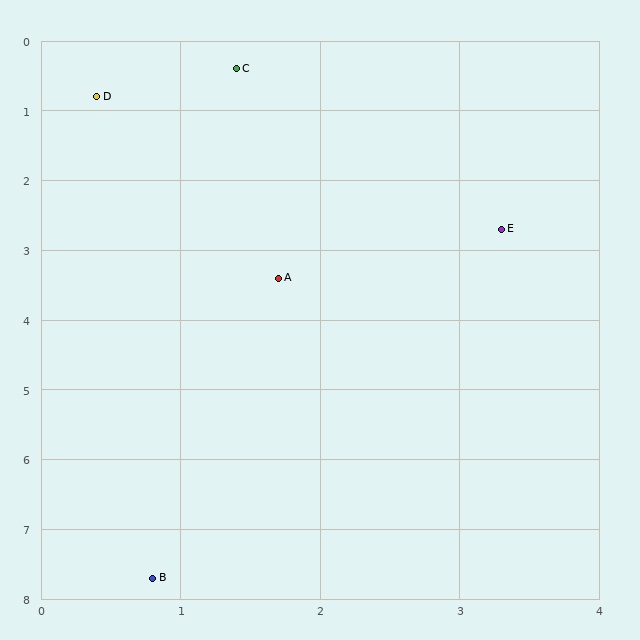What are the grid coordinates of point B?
Point B is at approximately (0.8, 7.7).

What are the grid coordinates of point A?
Point A is at approximately (1.7, 3.4).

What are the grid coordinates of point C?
Point C is at approximately (1.4, 0.4).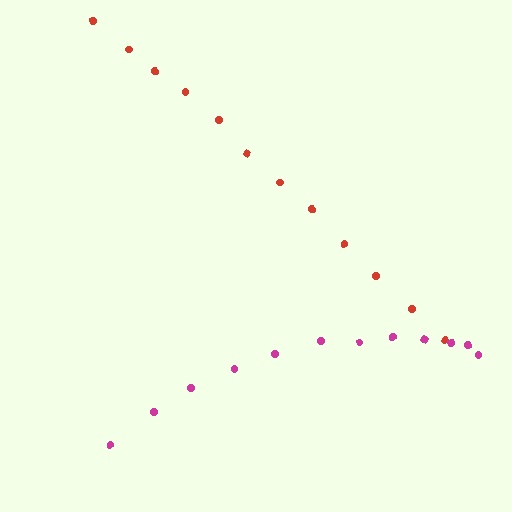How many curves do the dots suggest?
There are 2 distinct paths.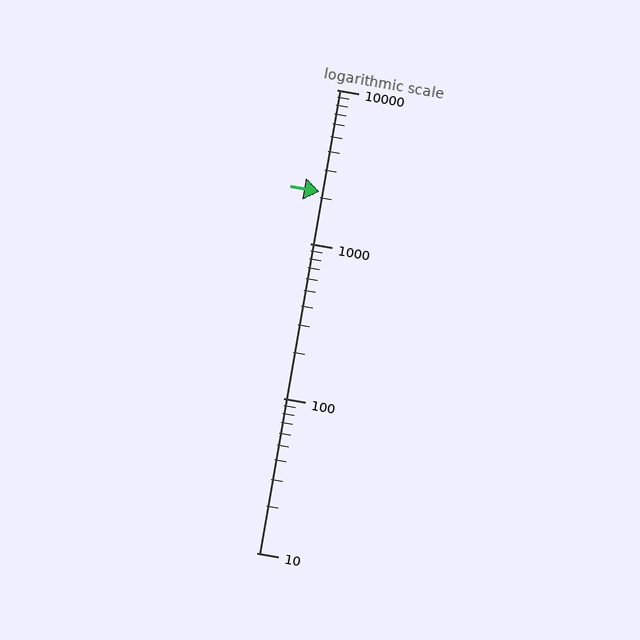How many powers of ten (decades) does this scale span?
The scale spans 3 decades, from 10 to 10000.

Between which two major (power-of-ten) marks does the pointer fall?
The pointer is between 1000 and 10000.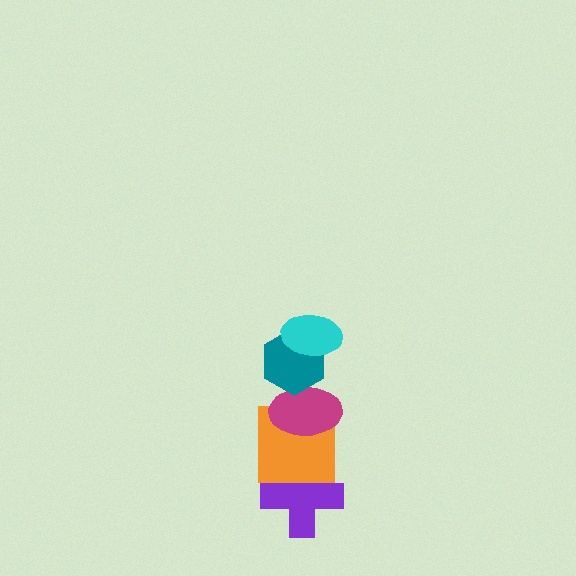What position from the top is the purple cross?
The purple cross is 5th from the top.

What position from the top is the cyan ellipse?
The cyan ellipse is 1st from the top.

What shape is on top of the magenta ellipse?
The teal hexagon is on top of the magenta ellipse.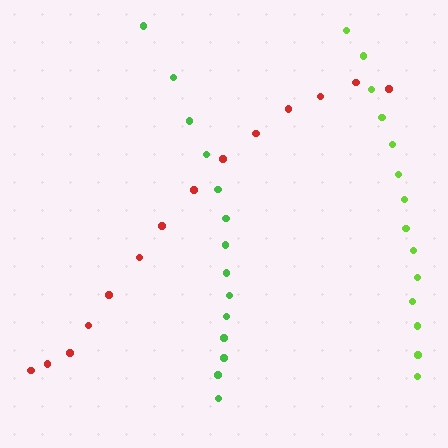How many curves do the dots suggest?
There are 3 distinct paths.